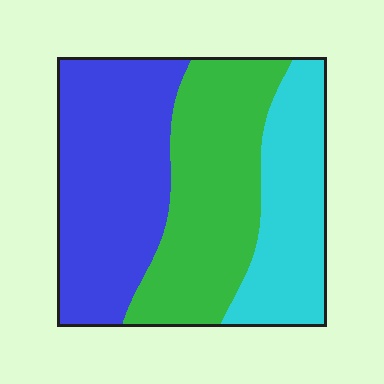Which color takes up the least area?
Cyan, at roughly 25%.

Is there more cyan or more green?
Green.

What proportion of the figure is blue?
Blue takes up between a quarter and a half of the figure.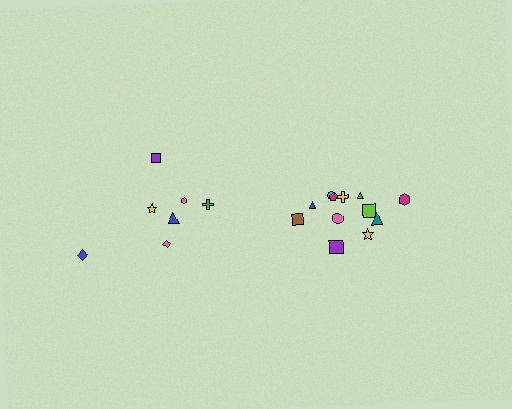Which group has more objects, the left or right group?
The right group.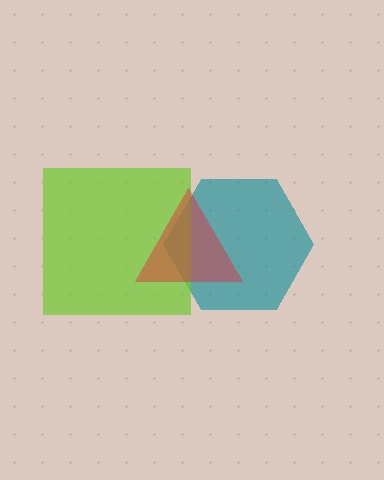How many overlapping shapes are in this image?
There are 3 overlapping shapes in the image.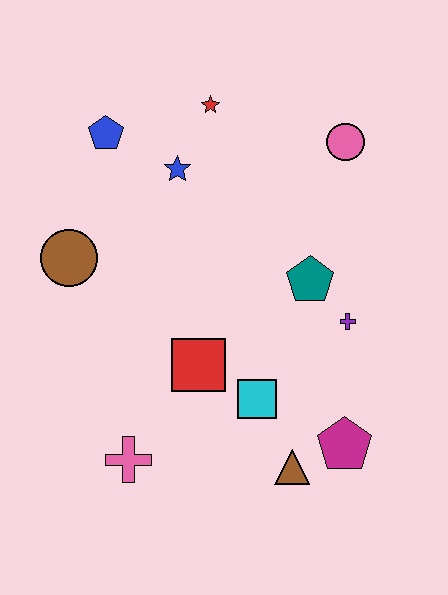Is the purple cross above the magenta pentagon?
Yes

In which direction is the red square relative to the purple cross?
The red square is to the left of the purple cross.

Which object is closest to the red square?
The cyan square is closest to the red square.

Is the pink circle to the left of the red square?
No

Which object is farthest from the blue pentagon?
The magenta pentagon is farthest from the blue pentagon.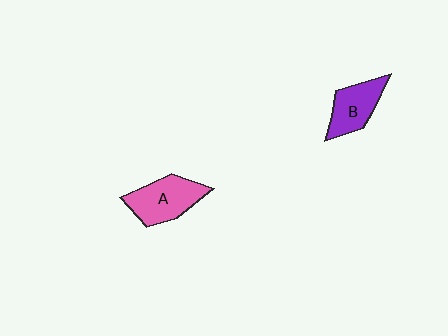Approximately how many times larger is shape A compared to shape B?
Approximately 1.2 times.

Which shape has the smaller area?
Shape B (purple).